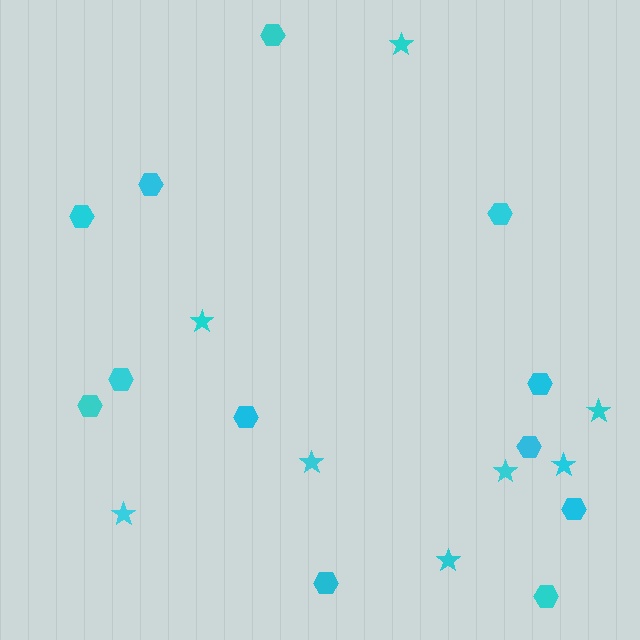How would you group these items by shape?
There are 2 groups: one group of hexagons (12) and one group of stars (8).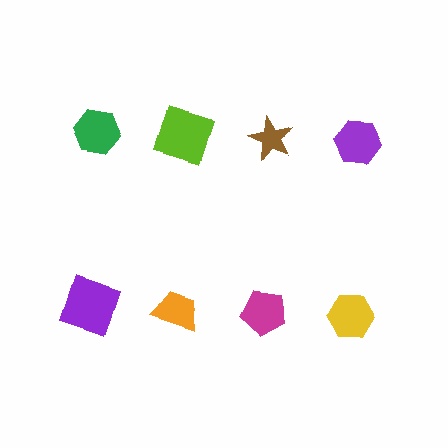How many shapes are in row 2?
4 shapes.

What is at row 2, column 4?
A yellow hexagon.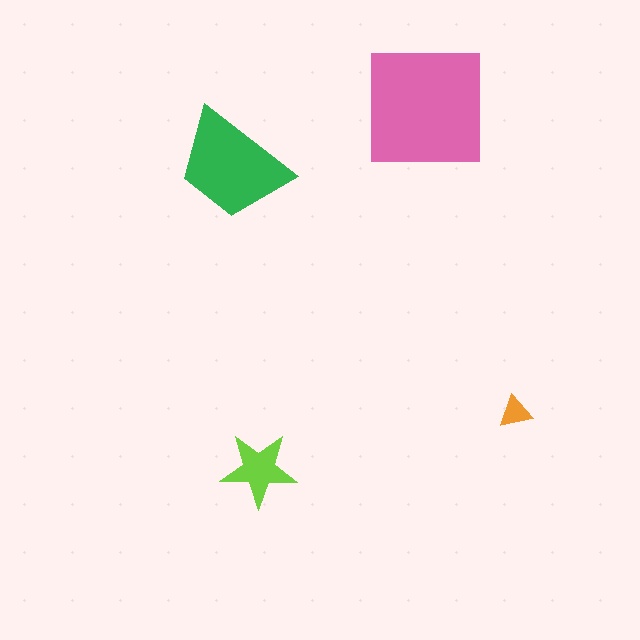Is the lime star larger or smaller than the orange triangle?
Larger.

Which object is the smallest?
The orange triangle.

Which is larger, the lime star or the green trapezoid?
The green trapezoid.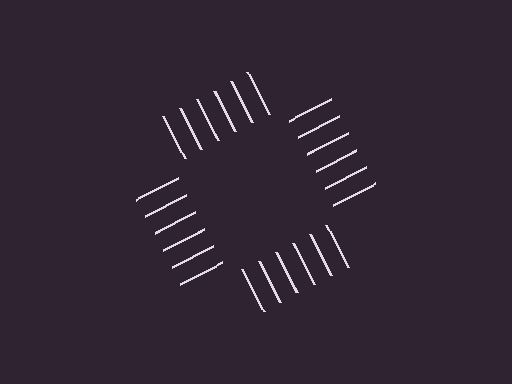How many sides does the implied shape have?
4 sides — the line-ends trace a square.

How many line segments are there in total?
24 — 6 along each of the 4 edges.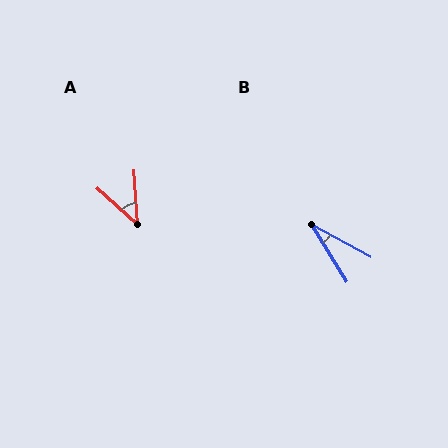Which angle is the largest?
A, at approximately 44 degrees.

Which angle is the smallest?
B, at approximately 29 degrees.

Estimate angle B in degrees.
Approximately 29 degrees.